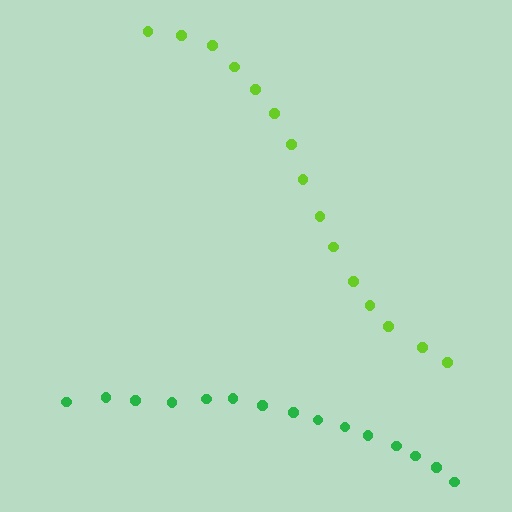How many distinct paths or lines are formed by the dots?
There are 2 distinct paths.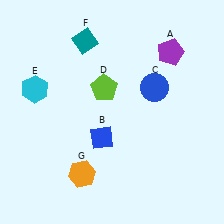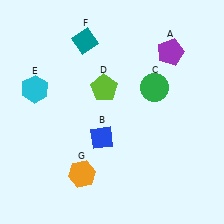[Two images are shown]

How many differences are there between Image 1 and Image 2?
There is 1 difference between the two images.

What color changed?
The circle (C) changed from blue in Image 1 to green in Image 2.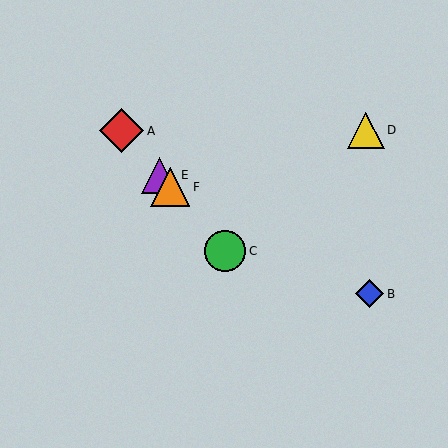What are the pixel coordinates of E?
Object E is at (160, 175).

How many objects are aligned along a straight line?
4 objects (A, C, E, F) are aligned along a straight line.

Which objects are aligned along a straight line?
Objects A, C, E, F are aligned along a straight line.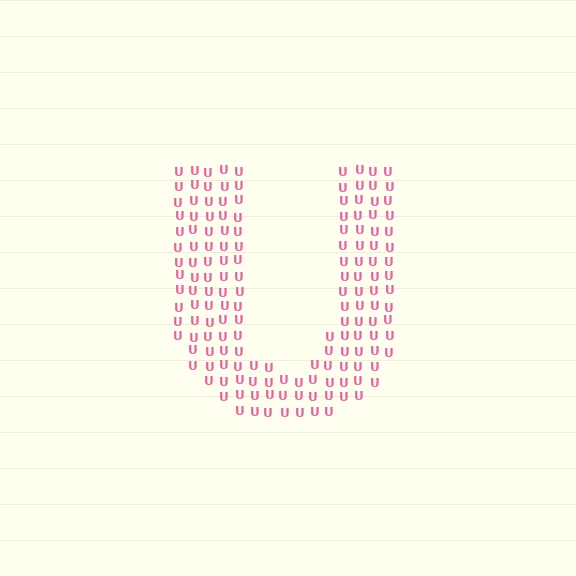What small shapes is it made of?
It is made of small letter U's.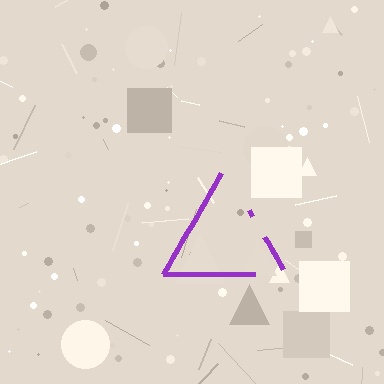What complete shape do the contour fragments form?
The contour fragments form a triangle.